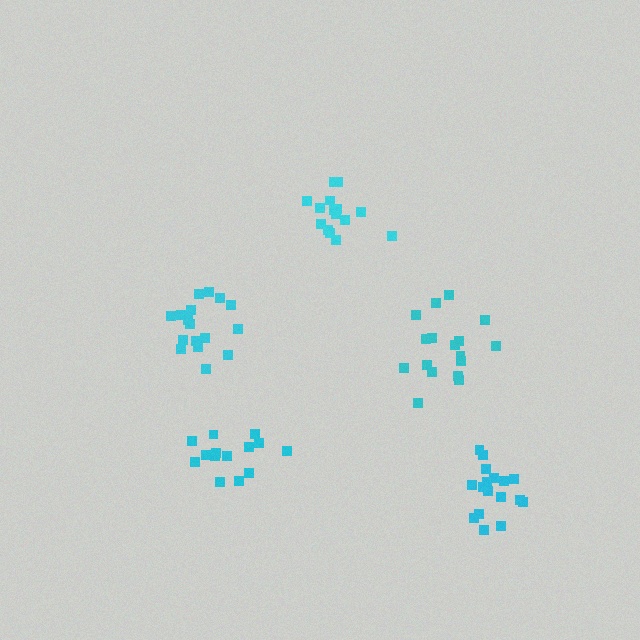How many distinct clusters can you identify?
There are 5 distinct clusters.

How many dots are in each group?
Group 1: 17 dots, Group 2: 17 dots, Group 3: 17 dots, Group 4: 15 dots, Group 5: 14 dots (80 total).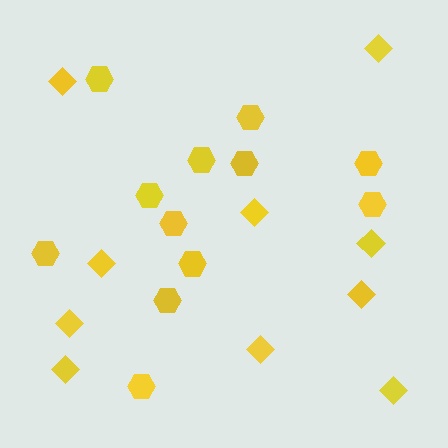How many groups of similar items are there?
There are 2 groups: one group of diamonds (10) and one group of hexagons (12).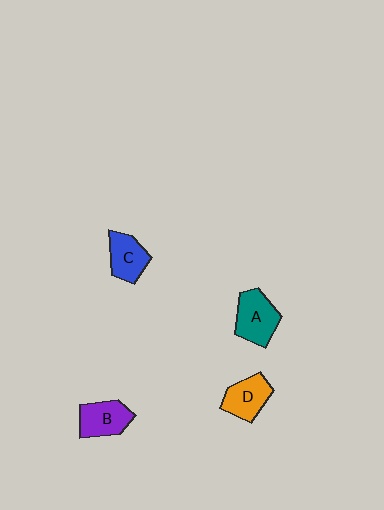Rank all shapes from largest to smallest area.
From largest to smallest: A (teal), B (purple), D (orange), C (blue).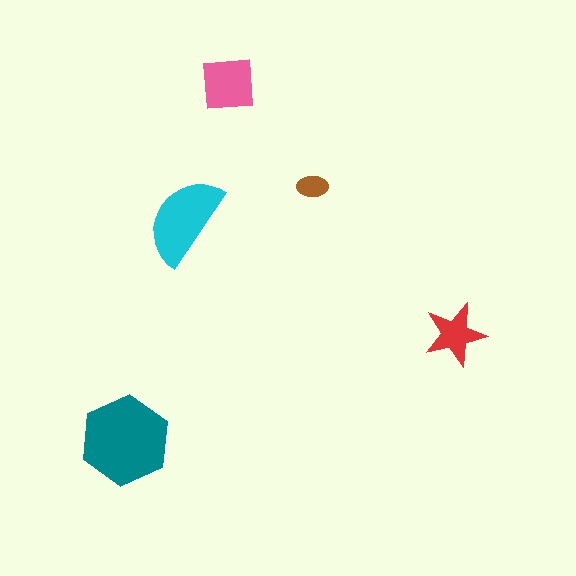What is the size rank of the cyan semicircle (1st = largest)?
2nd.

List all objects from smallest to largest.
The brown ellipse, the red star, the pink square, the cyan semicircle, the teal hexagon.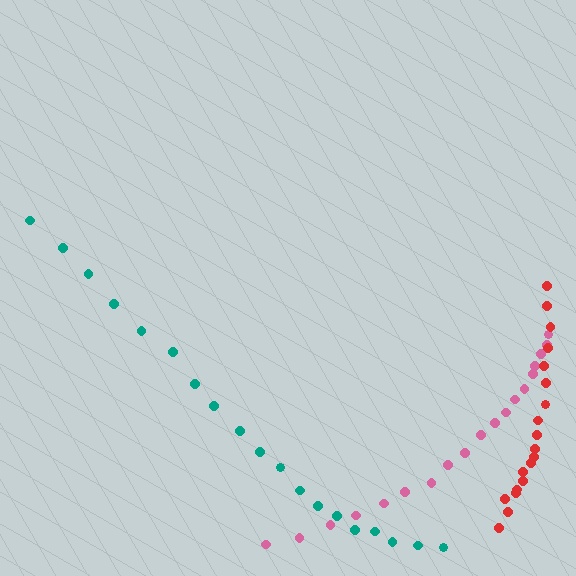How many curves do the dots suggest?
There are 3 distinct paths.